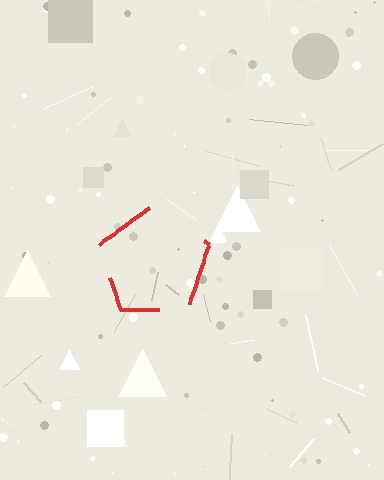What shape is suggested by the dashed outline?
The dashed outline suggests a pentagon.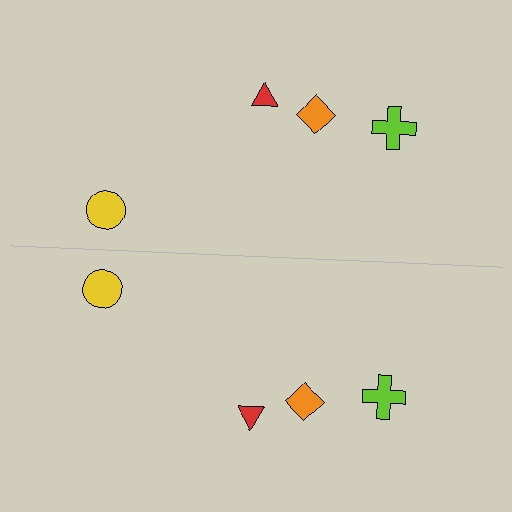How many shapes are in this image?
There are 8 shapes in this image.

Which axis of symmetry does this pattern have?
The pattern has a horizontal axis of symmetry running through the center of the image.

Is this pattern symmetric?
Yes, this pattern has bilateral (reflection) symmetry.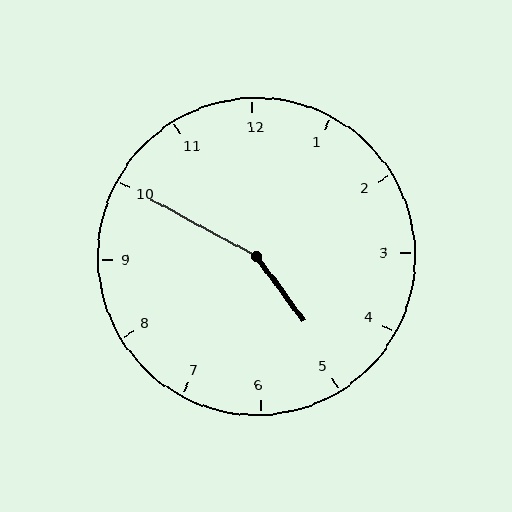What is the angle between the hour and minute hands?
Approximately 155 degrees.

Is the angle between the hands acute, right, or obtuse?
It is obtuse.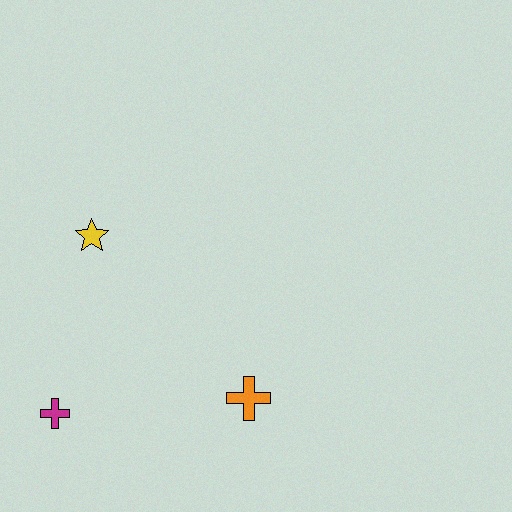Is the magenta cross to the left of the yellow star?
Yes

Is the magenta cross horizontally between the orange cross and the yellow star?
No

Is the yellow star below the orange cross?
No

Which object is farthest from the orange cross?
The yellow star is farthest from the orange cross.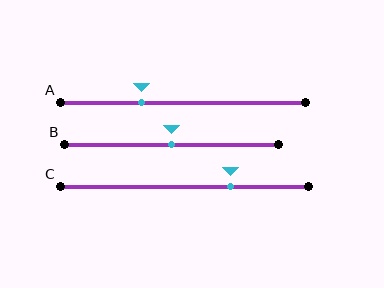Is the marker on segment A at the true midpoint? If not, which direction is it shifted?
No, the marker on segment A is shifted to the left by about 17% of the segment length.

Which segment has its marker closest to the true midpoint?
Segment B has its marker closest to the true midpoint.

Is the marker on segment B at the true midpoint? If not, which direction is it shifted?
Yes, the marker on segment B is at the true midpoint.